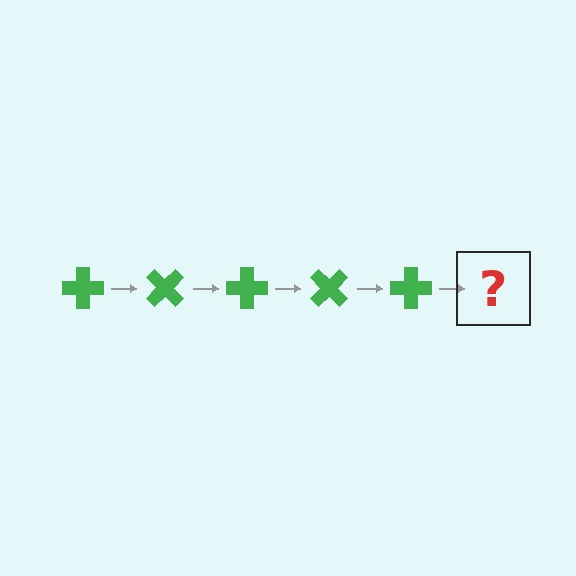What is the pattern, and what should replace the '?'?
The pattern is that the cross rotates 45 degrees each step. The '?' should be a green cross rotated 225 degrees.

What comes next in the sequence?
The next element should be a green cross rotated 225 degrees.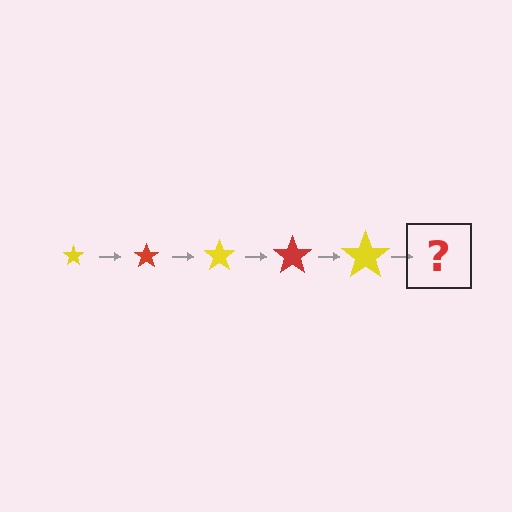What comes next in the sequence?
The next element should be a red star, larger than the previous one.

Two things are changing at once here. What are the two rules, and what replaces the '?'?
The two rules are that the star grows larger each step and the color cycles through yellow and red. The '?' should be a red star, larger than the previous one.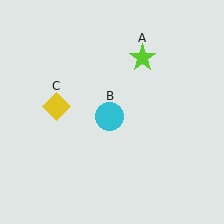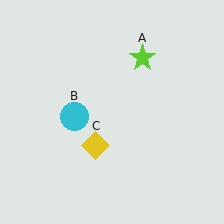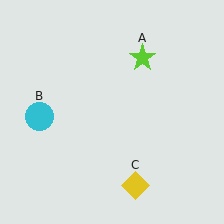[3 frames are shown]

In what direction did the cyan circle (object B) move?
The cyan circle (object B) moved left.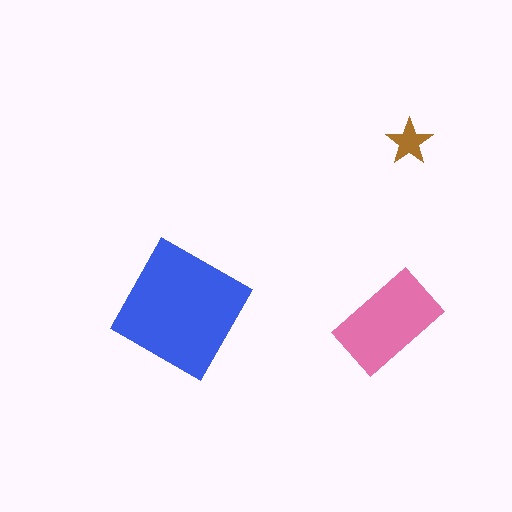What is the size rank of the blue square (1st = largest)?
1st.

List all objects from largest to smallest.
The blue square, the pink rectangle, the brown star.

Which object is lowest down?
The pink rectangle is bottommost.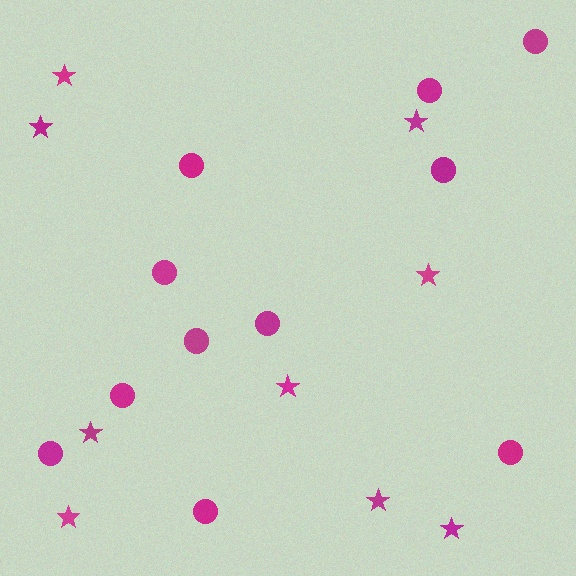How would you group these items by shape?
There are 2 groups: one group of stars (9) and one group of circles (11).